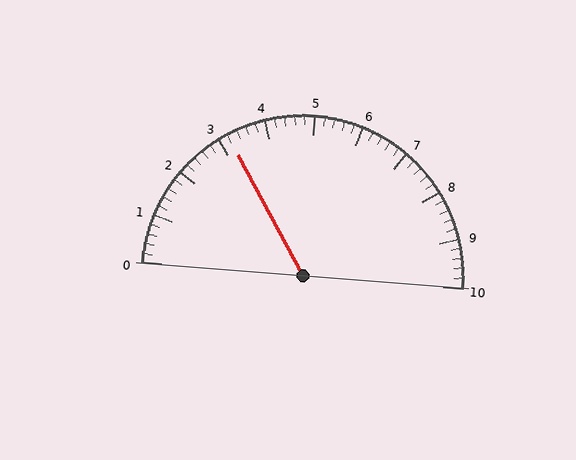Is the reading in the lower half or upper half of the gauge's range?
The reading is in the lower half of the range (0 to 10).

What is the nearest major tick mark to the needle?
The nearest major tick mark is 3.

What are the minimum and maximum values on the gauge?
The gauge ranges from 0 to 10.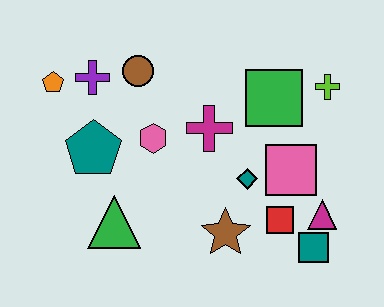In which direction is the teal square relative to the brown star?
The teal square is to the right of the brown star.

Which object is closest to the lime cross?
The green square is closest to the lime cross.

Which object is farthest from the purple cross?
The teal square is farthest from the purple cross.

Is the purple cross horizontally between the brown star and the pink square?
No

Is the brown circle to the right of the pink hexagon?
No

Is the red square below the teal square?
No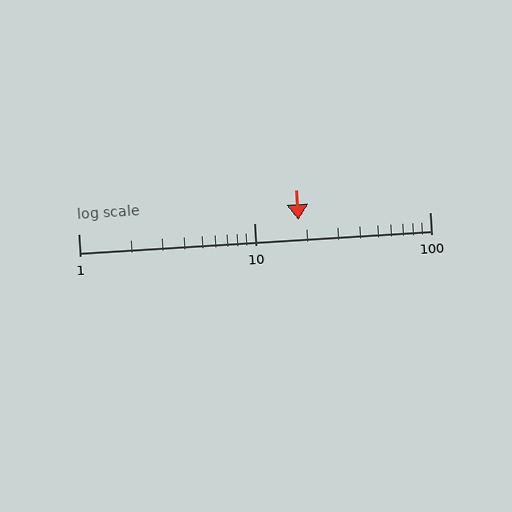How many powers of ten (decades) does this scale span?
The scale spans 2 decades, from 1 to 100.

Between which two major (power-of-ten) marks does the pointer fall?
The pointer is between 10 and 100.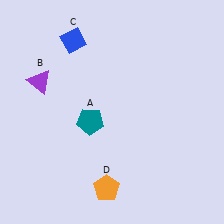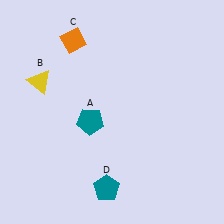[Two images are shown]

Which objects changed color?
B changed from purple to yellow. C changed from blue to orange. D changed from orange to teal.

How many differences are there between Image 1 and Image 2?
There are 3 differences between the two images.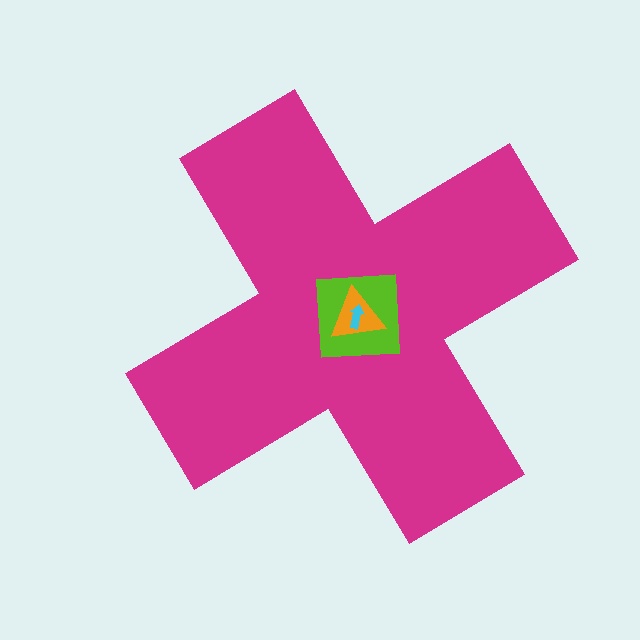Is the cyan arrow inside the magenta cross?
Yes.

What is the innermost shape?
The cyan arrow.